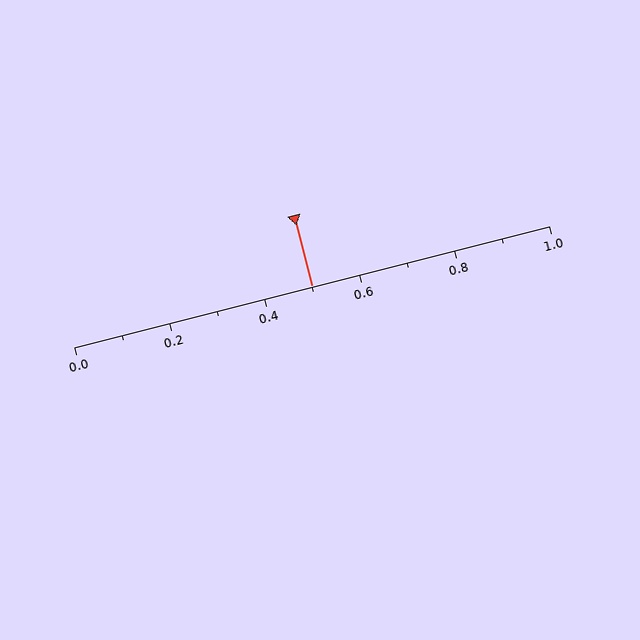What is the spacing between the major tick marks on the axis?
The major ticks are spaced 0.2 apart.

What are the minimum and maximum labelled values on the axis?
The axis runs from 0.0 to 1.0.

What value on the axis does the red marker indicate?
The marker indicates approximately 0.5.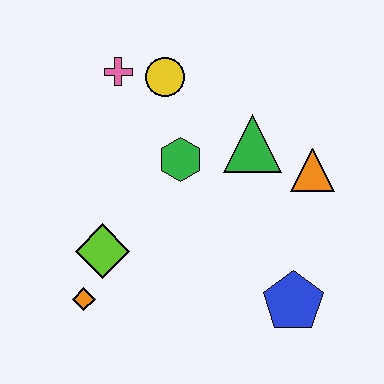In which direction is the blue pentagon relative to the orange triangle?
The blue pentagon is below the orange triangle.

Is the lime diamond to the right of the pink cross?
No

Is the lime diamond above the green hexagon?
No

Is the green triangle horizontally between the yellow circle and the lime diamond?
No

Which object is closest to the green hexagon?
The green triangle is closest to the green hexagon.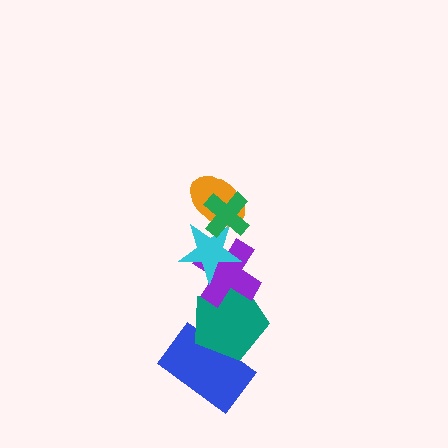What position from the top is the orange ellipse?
The orange ellipse is 2nd from the top.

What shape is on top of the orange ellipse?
The green cross is on top of the orange ellipse.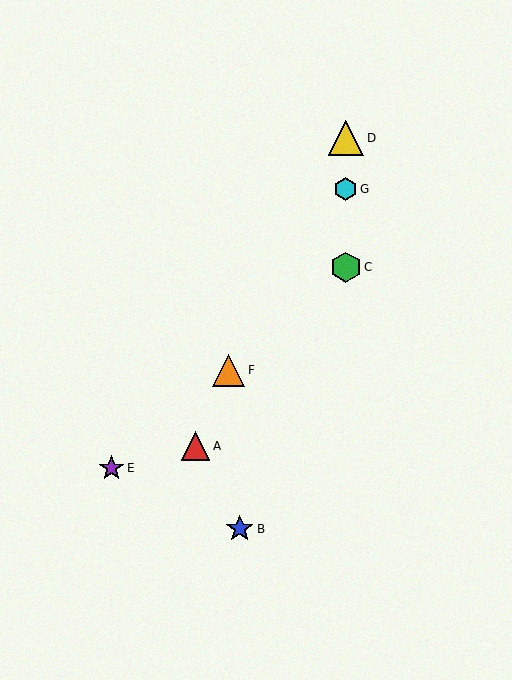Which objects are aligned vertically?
Objects C, D, G are aligned vertically.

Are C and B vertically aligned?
No, C is at x≈346 and B is at x≈240.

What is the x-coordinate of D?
Object D is at x≈346.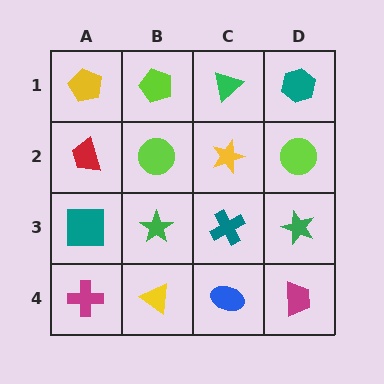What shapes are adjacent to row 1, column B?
A lime circle (row 2, column B), a yellow pentagon (row 1, column A), a green triangle (row 1, column C).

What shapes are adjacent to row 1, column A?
A red trapezoid (row 2, column A), a lime pentagon (row 1, column B).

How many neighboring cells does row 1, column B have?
3.